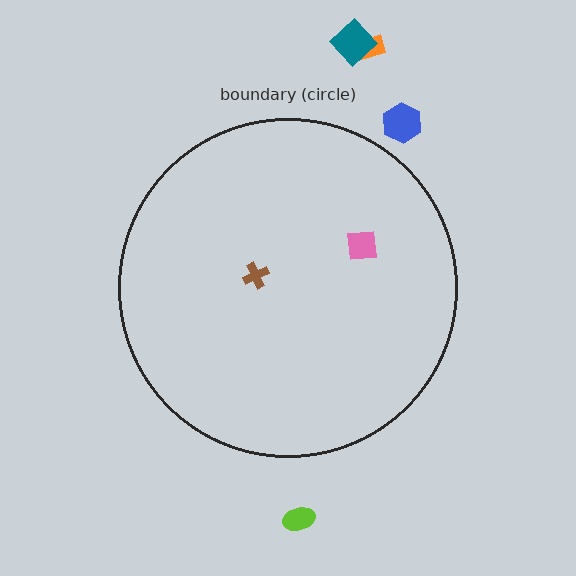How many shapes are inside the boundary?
2 inside, 4 outside.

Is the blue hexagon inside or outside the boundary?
Outside.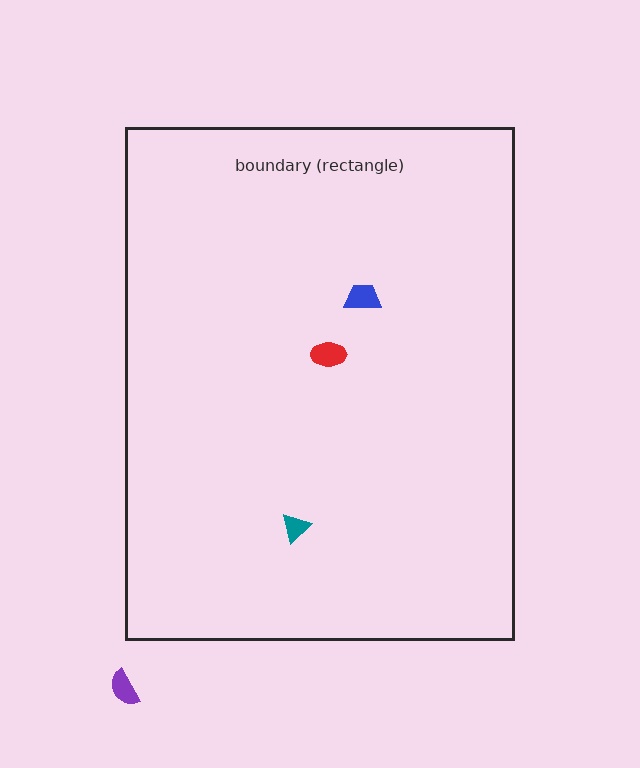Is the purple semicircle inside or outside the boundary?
Outside.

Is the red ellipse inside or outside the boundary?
Inside.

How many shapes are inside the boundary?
3 inside, 1 outside.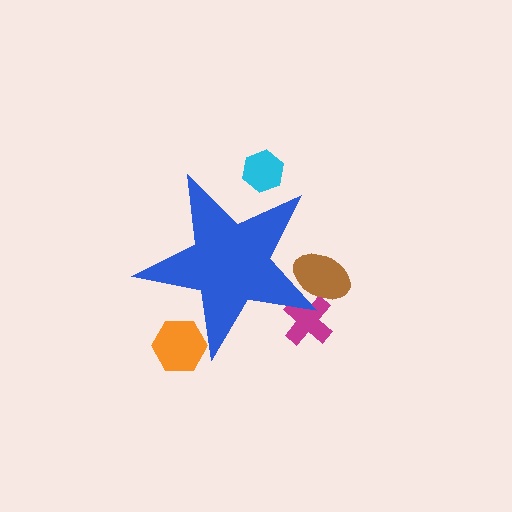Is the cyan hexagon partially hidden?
Yes, the cyan hexagon is partially hidden behind the blue star.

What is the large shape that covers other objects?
A blue star.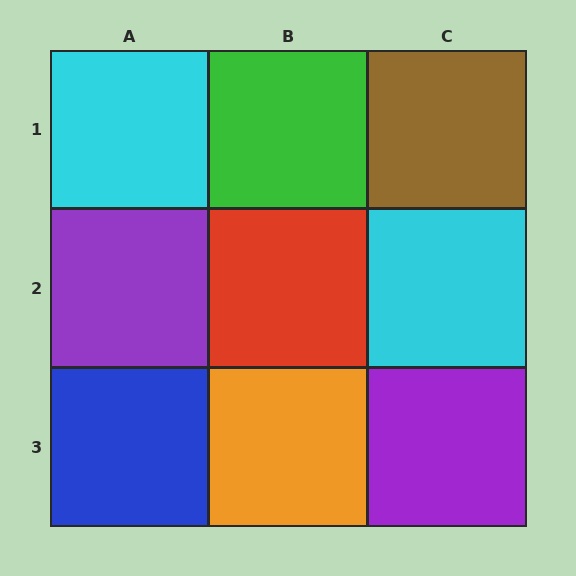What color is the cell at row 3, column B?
Orange.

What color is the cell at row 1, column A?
Cyan.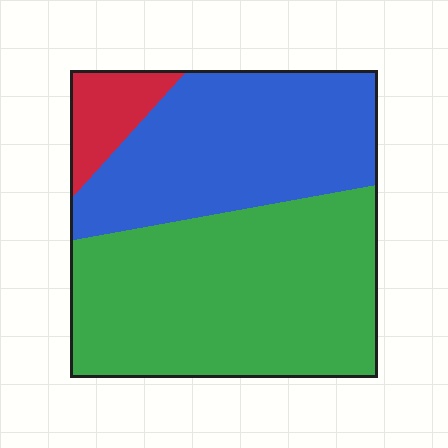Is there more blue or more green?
Green.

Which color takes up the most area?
Green, at roughly 55%.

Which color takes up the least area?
Red, at roughly 10%.